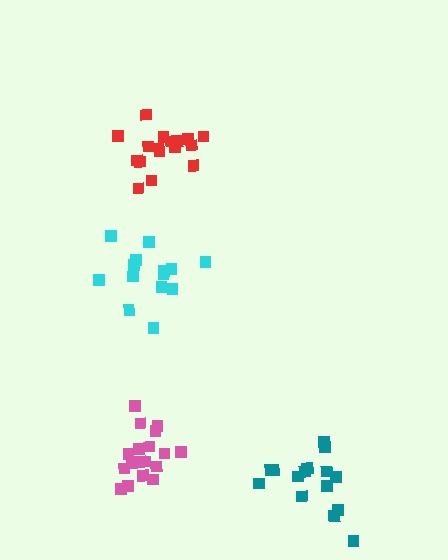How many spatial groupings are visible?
There are 4 spatial groupings.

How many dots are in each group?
Group 1: 14 dots, Group 2: 18 dots, Group 3: 18 dots, Group 4: 15 dots (65 total).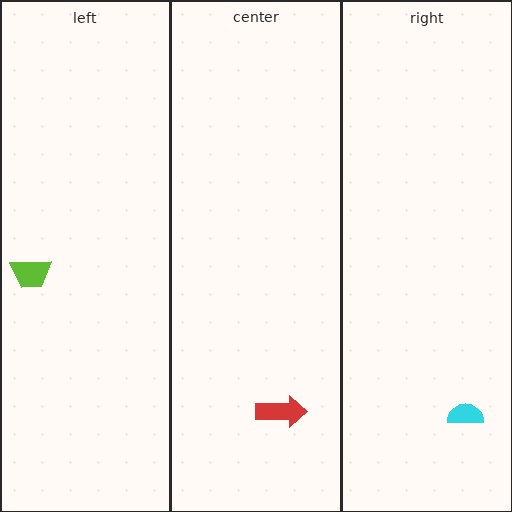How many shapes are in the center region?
1.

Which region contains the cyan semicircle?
The right region.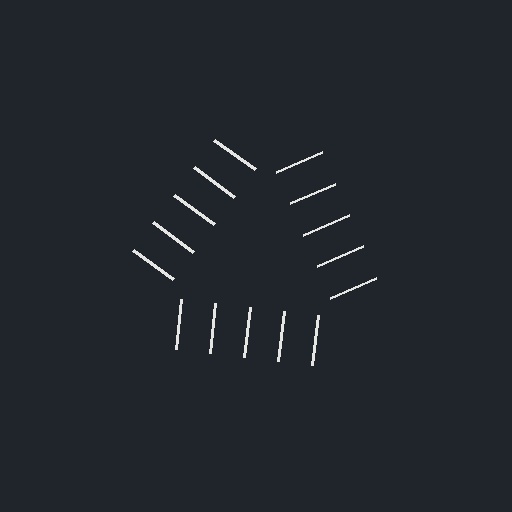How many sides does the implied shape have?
3 sides — the line-ends trace a triangle.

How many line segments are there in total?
15 — 5 along each of the 3 edges.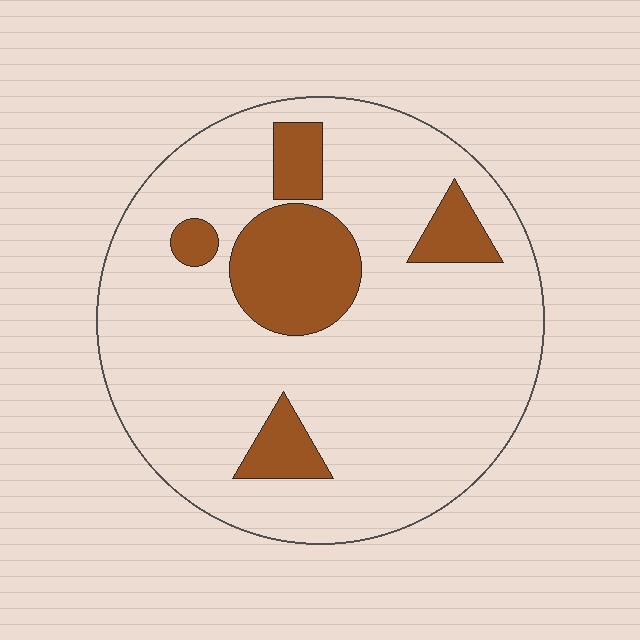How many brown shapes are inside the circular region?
5.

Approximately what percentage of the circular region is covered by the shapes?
Approximately 20%.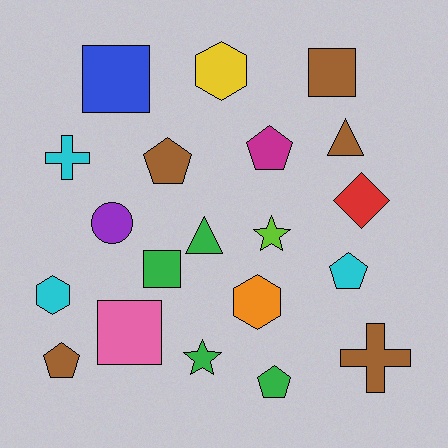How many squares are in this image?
There are 4 squares.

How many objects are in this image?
There are 20 objects.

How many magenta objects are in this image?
There is 1 magenta object.